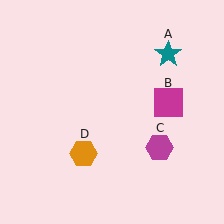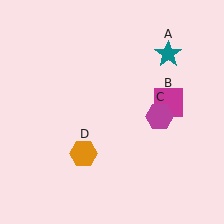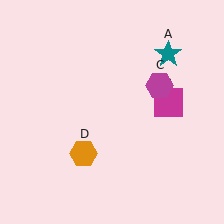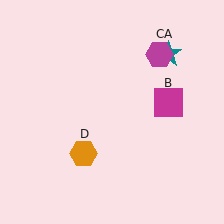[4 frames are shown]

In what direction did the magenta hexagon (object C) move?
The magenta hexagon (object C) moved up.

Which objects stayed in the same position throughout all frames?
Teal star (object A) and magenta square (object B) and orange hexagon (object D) remained stationary.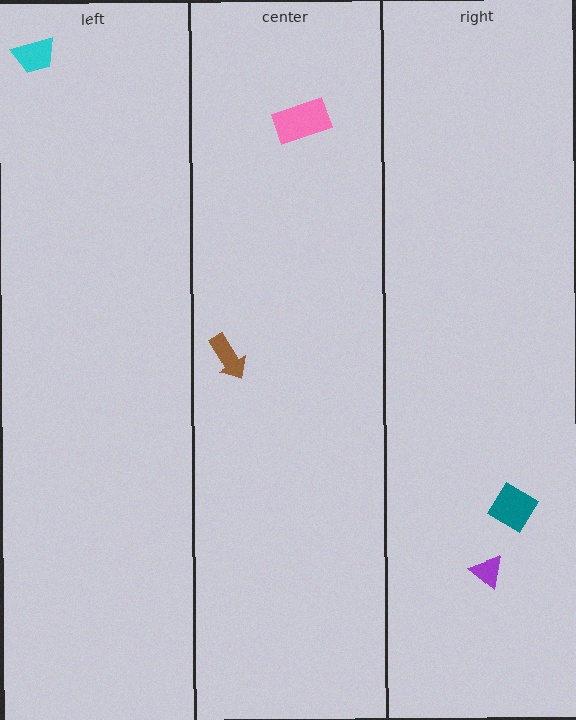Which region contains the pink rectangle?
The center region.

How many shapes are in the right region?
2.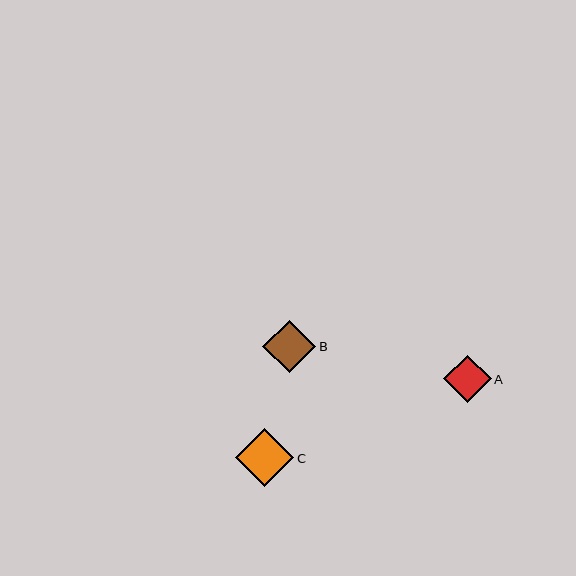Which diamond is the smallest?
Diamond A is the smallest with a size of approximately 47 pixels.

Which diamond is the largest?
Diamond C is the largest with a size of approximately 58 pixels.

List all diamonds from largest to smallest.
From largest to smallest: C, B, A.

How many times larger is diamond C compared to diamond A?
Diamond C is approximately 1.2 times the size of diamond A.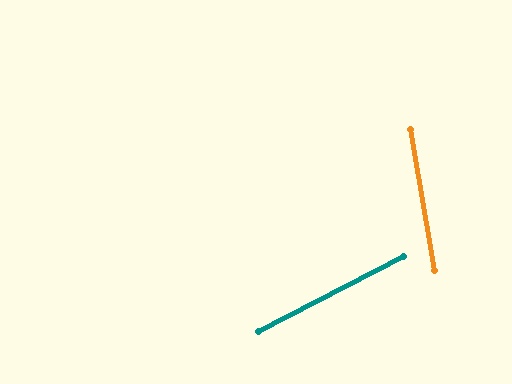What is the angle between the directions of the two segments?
Approximately 72 degrees.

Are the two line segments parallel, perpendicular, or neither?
Neither parallel nor perpendicular — they differ by about 72°.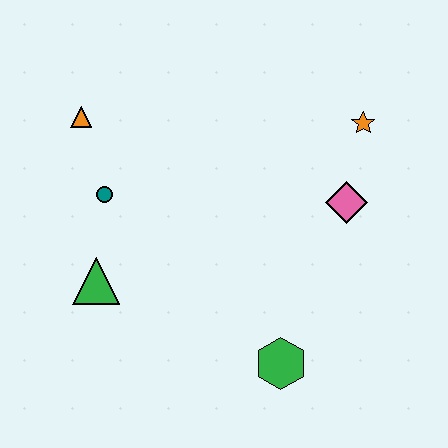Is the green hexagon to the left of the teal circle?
No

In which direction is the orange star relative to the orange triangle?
The orange star is to the right of the orange triangle.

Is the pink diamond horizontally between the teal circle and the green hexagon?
No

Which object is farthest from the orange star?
The green triangle is farthest from the orange star.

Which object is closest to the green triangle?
The teal circle is closest to the green triangle.